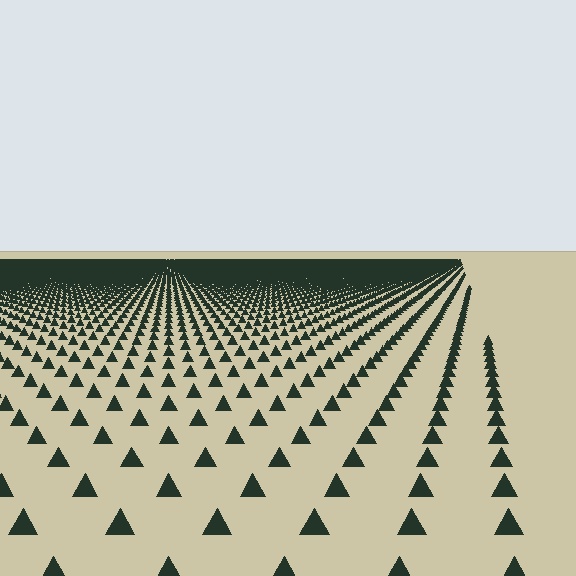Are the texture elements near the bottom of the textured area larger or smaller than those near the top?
Larger. Near the bottom, elements are closer to the viewer and appear at a bigger on-screen size.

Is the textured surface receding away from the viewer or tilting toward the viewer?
The surface is receding away from the viewer. Texture elements get smaller and denser toward the top.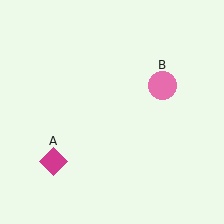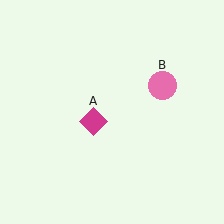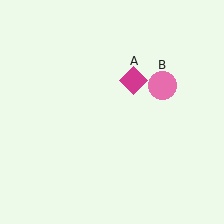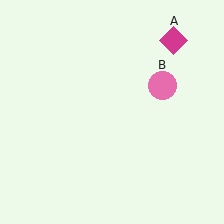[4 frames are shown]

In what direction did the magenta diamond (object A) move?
The magenta diamond (object A) moved up and to the right.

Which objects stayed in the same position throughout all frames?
Pink circle (object B) remained stationary.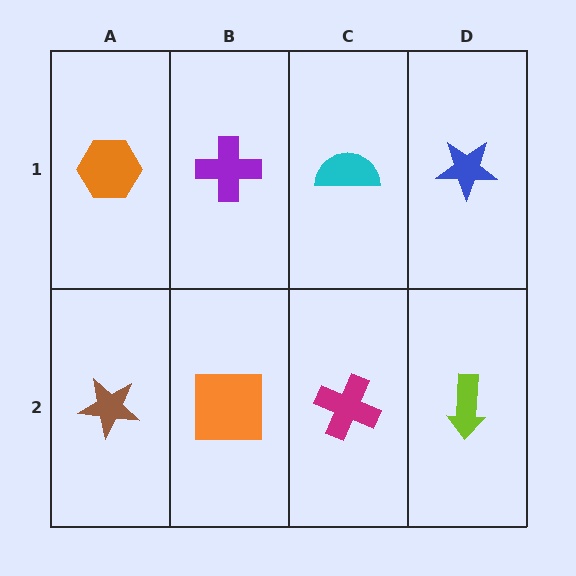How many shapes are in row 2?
4 shapes.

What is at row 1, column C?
A cyan semicircle.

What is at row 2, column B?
An orange square.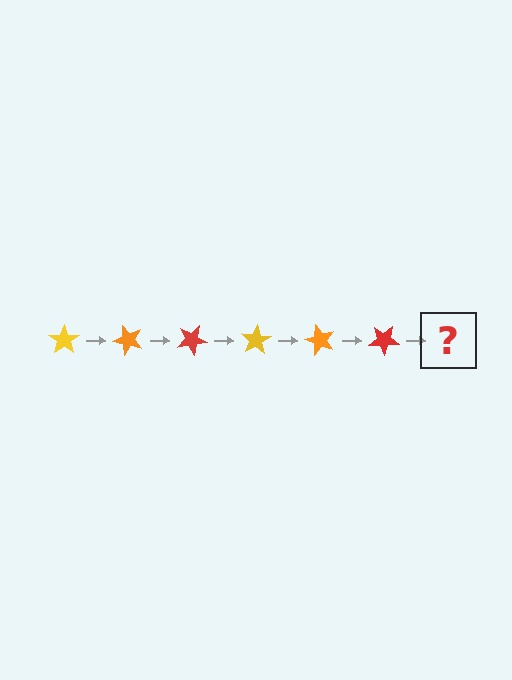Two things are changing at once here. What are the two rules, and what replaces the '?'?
The two rules are that it rotates 50 degrees each step and the color cycles through yellow, orange, and red. The '?' should be a yellow star, rotated 300 degrees from the start.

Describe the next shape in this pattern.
It should be a yellow star, rotated 300 degrees from the start.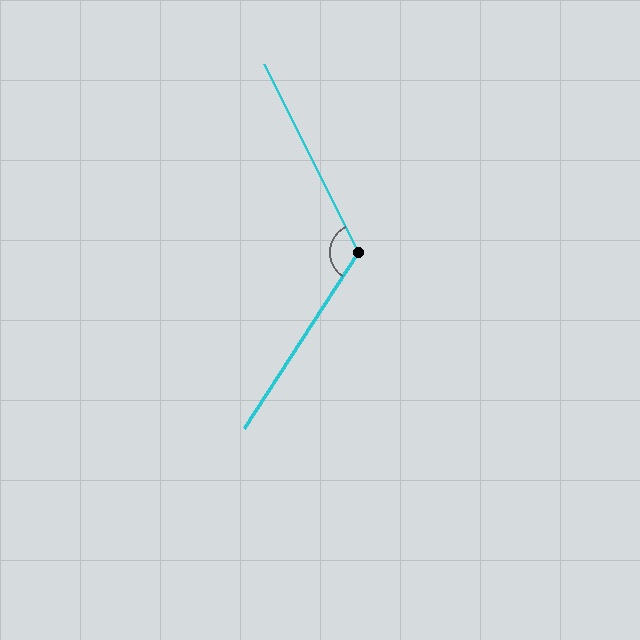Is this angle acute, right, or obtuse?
It is obtuse.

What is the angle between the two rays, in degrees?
Approximately 120 degrees.